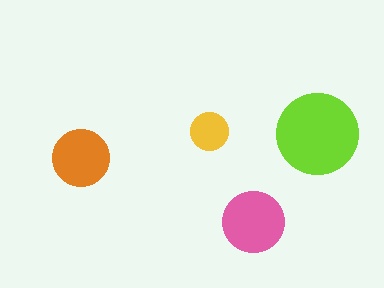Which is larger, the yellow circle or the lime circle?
The lime one.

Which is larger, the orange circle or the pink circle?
The pink one.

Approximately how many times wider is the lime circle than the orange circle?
About 1.5 times wider.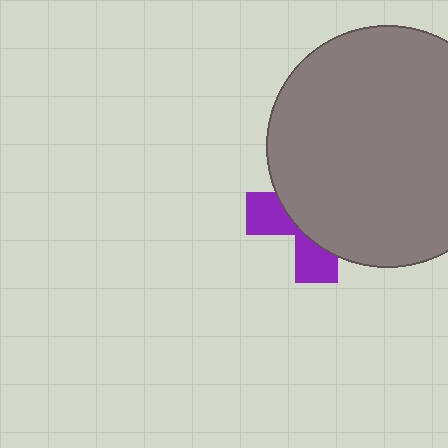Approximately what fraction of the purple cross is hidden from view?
Roughly 66% of the purple cross is hidden behind the gray circle.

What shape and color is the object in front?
The object in front is a gray circle.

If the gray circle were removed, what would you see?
You would see the complete purple cross.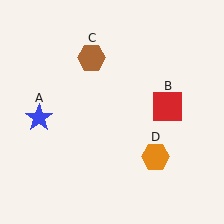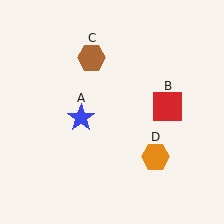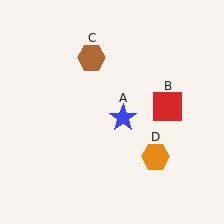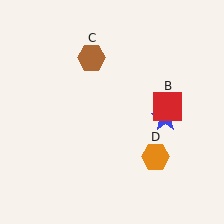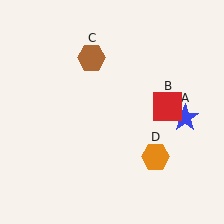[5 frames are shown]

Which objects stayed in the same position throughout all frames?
Red square (object B) and brown hexagon (object C) and orange hexagon (object D) remained stationary.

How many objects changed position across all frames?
1 object changed position: blue star (object A).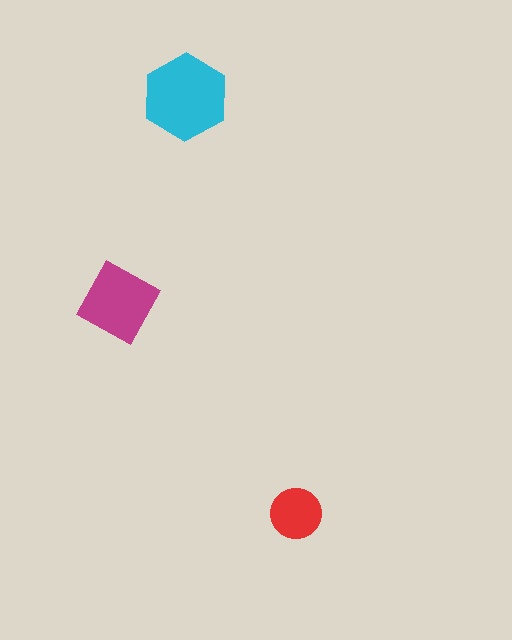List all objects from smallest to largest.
The red circle, the magenta diamond, the cyan hexagon.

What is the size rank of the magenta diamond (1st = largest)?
2nd.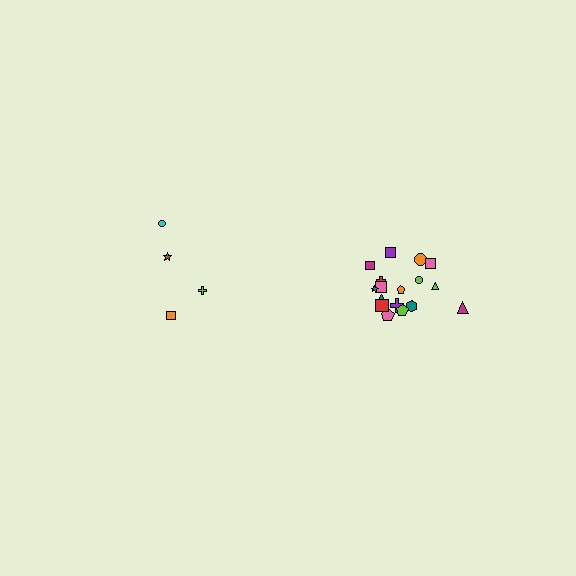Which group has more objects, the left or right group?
The right group.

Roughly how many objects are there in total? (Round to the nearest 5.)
Roughly 20 objects in total.